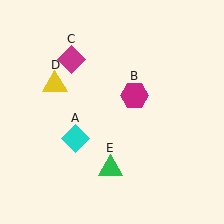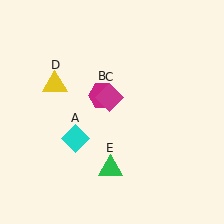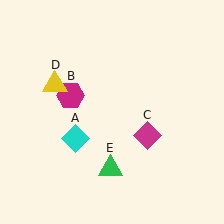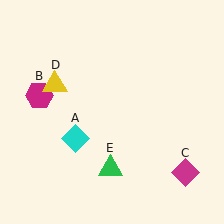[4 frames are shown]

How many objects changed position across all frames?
2 objects changed position: magenta hexagon (object B), magenta diamond (object C).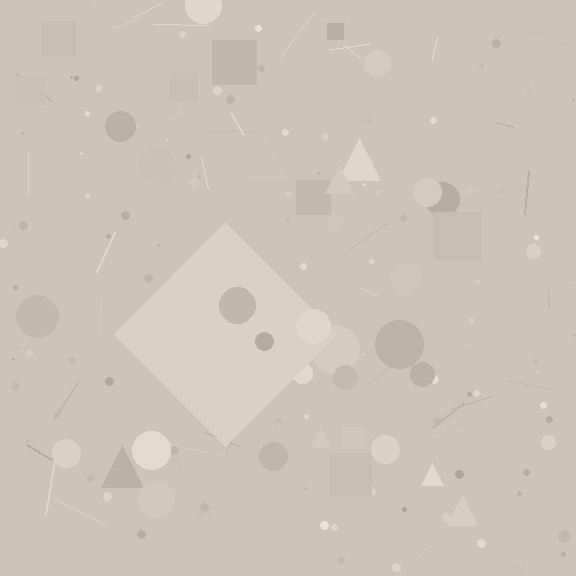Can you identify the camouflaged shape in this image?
The camouflaged shape is a diamond.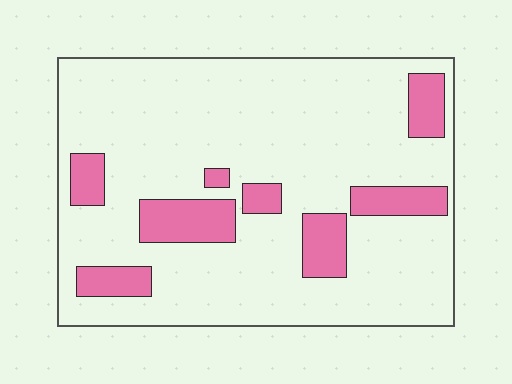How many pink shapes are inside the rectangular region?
8.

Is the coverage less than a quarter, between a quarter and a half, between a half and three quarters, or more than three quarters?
Less than a quarter.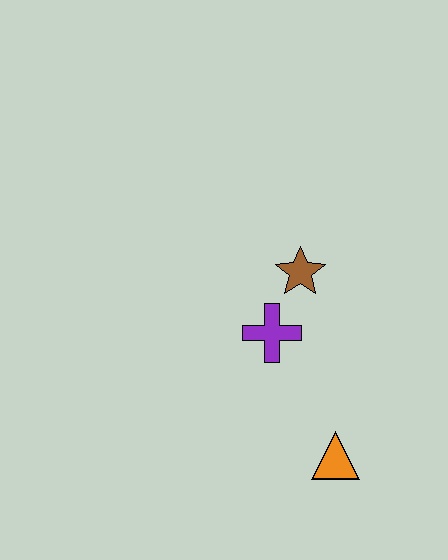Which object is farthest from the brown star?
The orange triangle is farthest from the brown star.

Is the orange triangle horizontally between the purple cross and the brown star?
No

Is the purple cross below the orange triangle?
No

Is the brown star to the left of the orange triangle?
Yes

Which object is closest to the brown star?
The purple cross is closest to the brown star.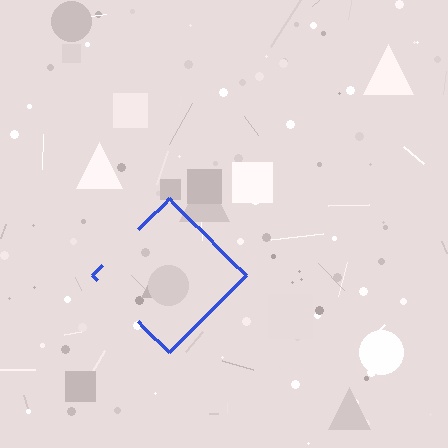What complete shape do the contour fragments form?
The contour fragments form a diamond.